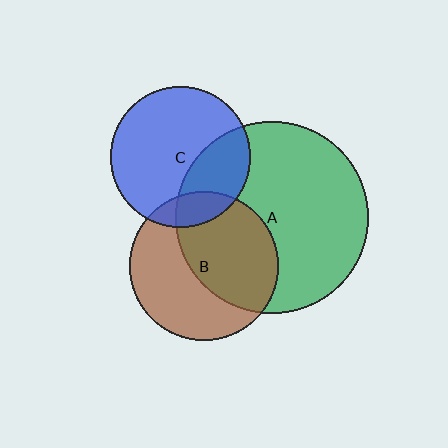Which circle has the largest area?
Circle A (green).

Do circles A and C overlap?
Yes.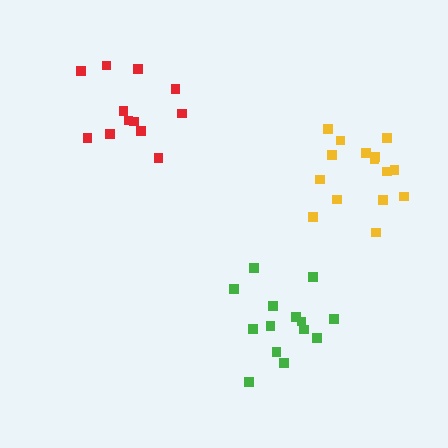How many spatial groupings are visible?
There are 3 spatial groupings.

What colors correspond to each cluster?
The clusters are colored: green, red, yellow.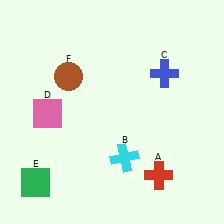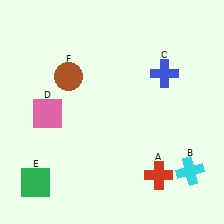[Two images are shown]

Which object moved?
The cyan cross (B) moved right.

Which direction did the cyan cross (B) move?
The cyan cross (B) moved right.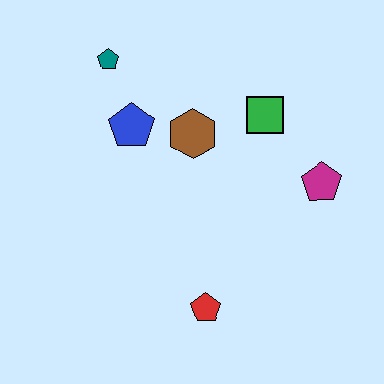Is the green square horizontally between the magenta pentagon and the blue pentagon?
Yes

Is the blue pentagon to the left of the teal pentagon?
No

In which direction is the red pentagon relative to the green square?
The red pentagon is below the green square.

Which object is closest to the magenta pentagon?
The green square is closest to the magenta pentagon.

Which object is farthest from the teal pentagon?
The red pentagon is farthest from the teal pentagon.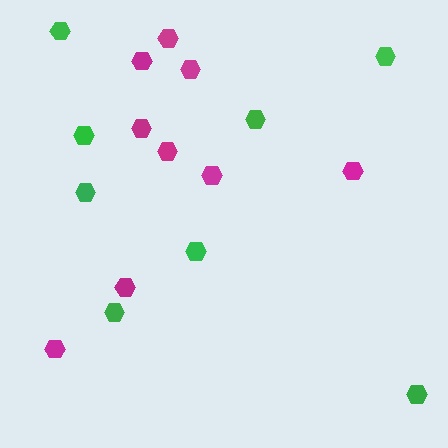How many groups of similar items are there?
There are 2 groups: one group of magenta hexagons (9) and one group of green hexagons (8).